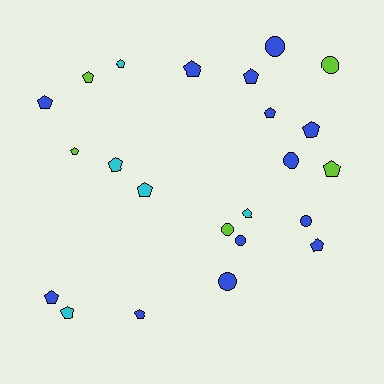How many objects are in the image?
There are 23 objects.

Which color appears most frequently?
Blue, with 13 objects.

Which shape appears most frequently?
Pentagon, with 16 objects.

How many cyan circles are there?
There are no cyan circles.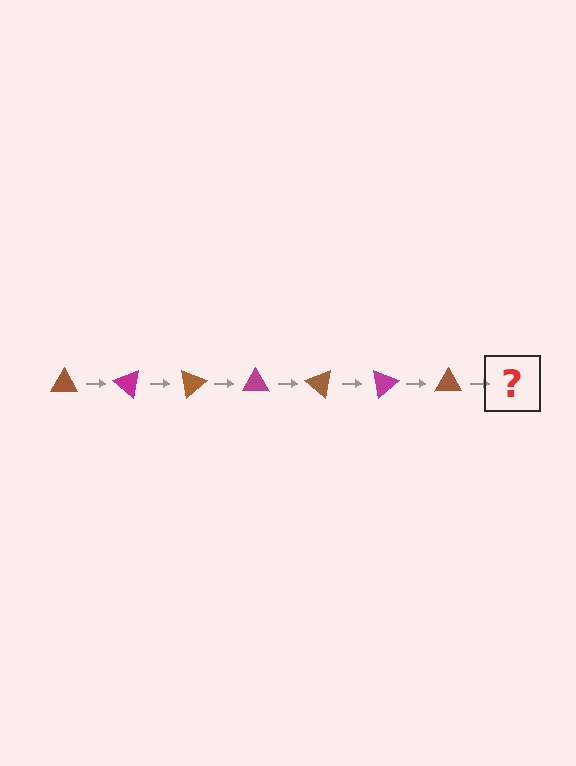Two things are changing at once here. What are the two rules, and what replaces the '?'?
The two rules are that it rotates 40 degrees each step and the color cycles through brown and magenta. The '?' should be a magenta triangle, rotated 280 degrees from the start.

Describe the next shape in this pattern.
It should be a magenta triangle, rotated 280 degrees from the start.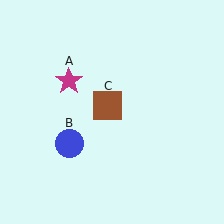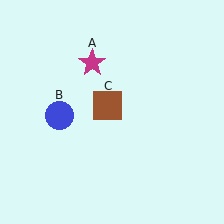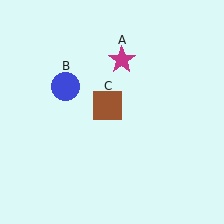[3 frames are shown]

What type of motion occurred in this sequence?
The magenta star (object A), blue circle (object B) rotated clockwise around the center of the scene.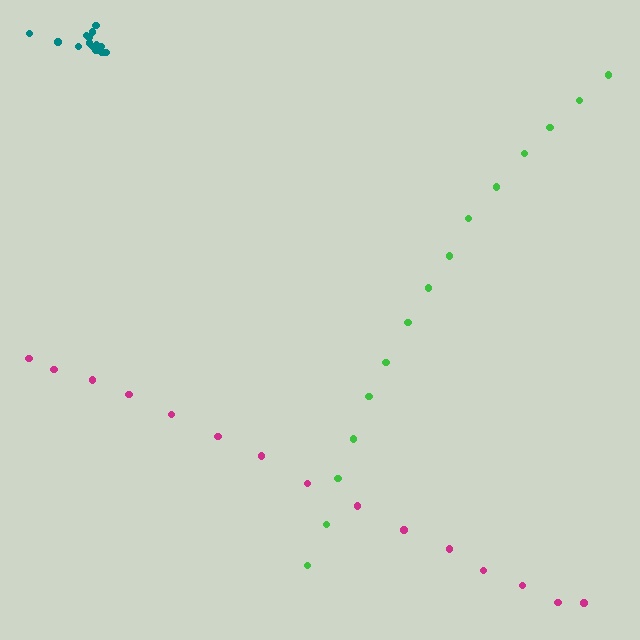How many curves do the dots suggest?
There are 3 distinct paths.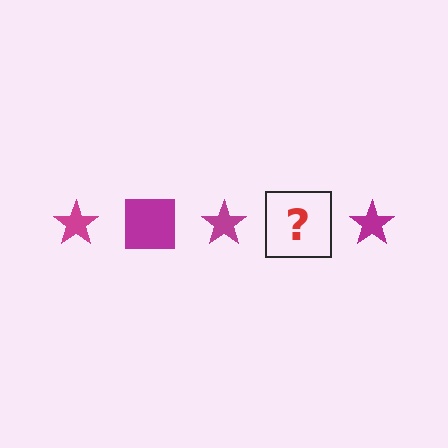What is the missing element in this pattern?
The missing element is a magenta square.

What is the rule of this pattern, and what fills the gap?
The rule is that the pattern cycles through star, square shapes in magenta. The gap should be filled with a magenta square.